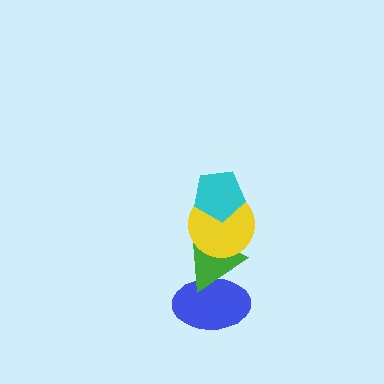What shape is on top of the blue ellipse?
The green triangle is on top of the blue ellipse.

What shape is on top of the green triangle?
The yellow circle is on top of the green triangle.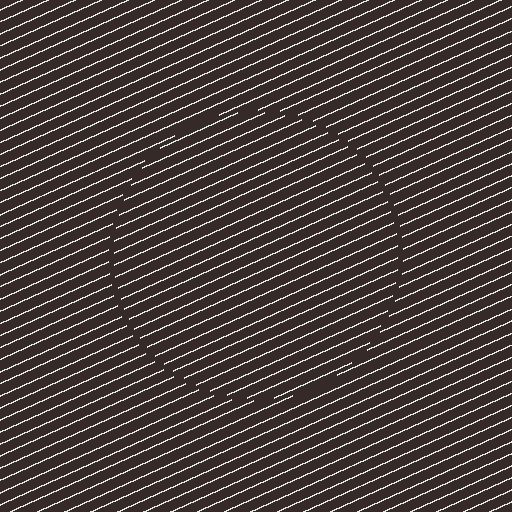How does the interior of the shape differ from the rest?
The interior of the shape contains the same grating, shifted by half a period — the contour is defined by the phase discontinuity where line-ends from the inner and outer gratings abut.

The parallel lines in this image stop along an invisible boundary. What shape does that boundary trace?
An illusory circle. The interior of the shape contains the same grating, shifted by half a period — the contour is defined by the phase discontinuity where line-ends from the inner and outer gratings abut.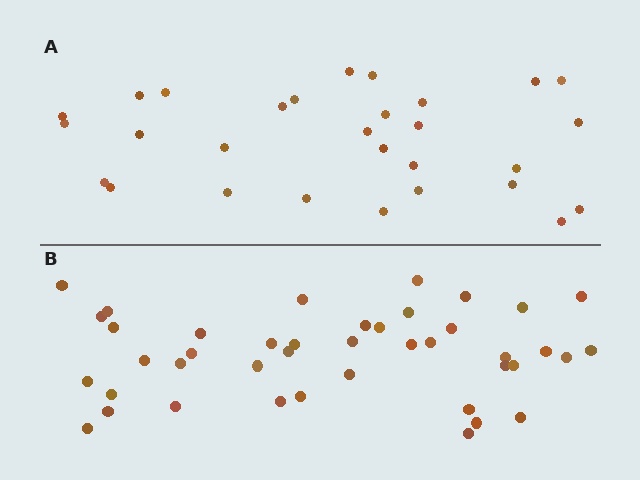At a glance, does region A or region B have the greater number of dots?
Region B (the bottom region) has more dots.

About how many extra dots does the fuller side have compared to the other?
Region B has approximately 15 more dots than region A.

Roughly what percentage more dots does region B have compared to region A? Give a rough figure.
About 45% more.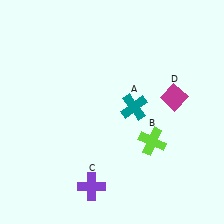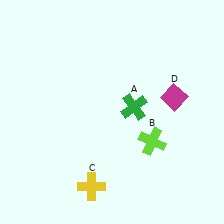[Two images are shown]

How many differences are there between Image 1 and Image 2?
There are 2 differences between the two images.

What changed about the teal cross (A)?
In Image 1, A is teal. In Image 2, it changed to green.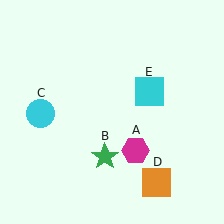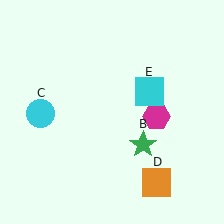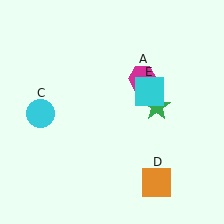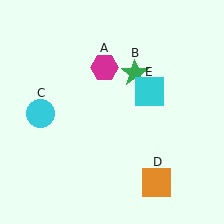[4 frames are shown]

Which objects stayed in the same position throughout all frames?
Cyan circle (object C) and orange square (object D) and cyan square (object E) remained stationary.